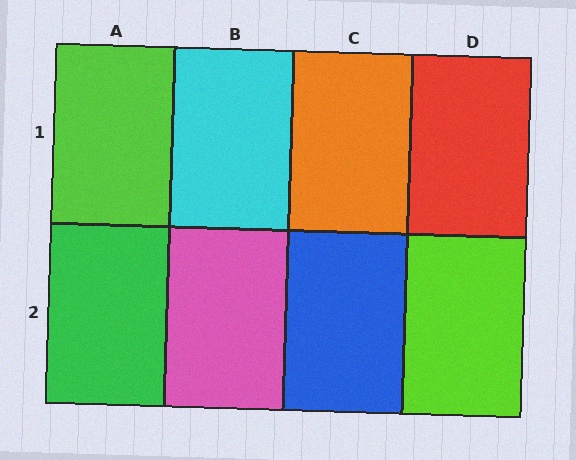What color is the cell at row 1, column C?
Orange.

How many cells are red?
1 cell is red.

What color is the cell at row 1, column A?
Lime.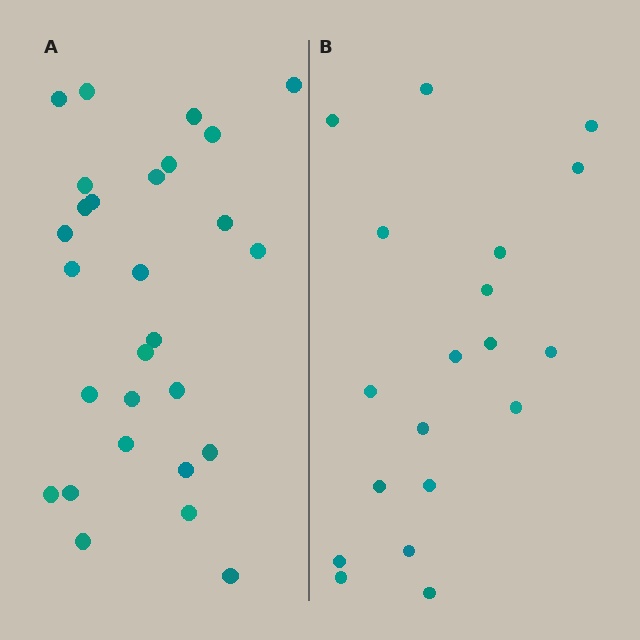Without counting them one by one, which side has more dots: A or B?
Region A (the left region) has more dots.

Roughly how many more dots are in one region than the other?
Region A has roughly 8 or so more dots than region B.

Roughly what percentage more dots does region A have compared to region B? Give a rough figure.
About 45% more.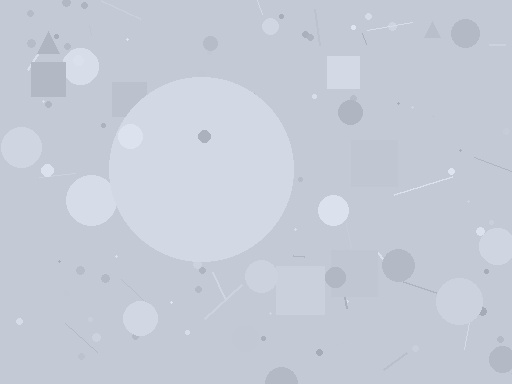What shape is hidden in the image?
A circle is hidden in the image.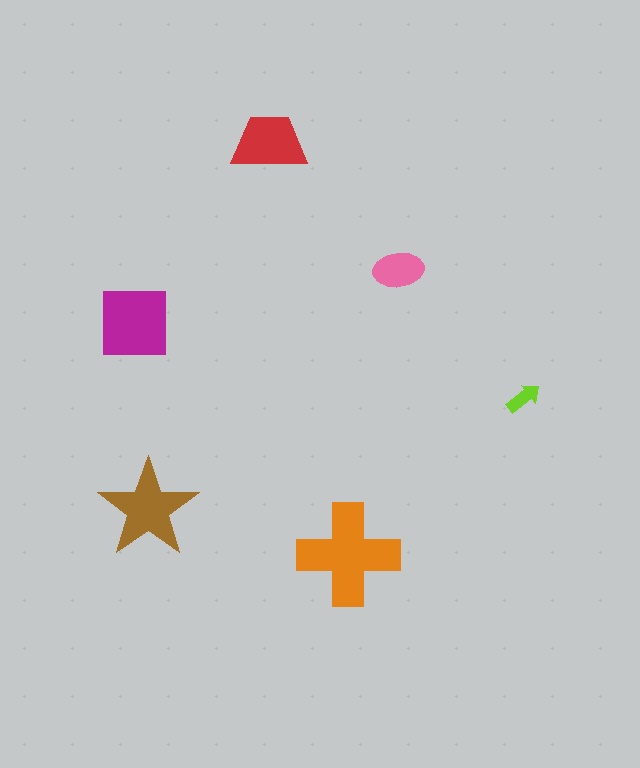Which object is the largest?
The orange cross.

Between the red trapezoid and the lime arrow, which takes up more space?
The red trapezoid.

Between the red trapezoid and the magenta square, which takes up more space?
The magenta square.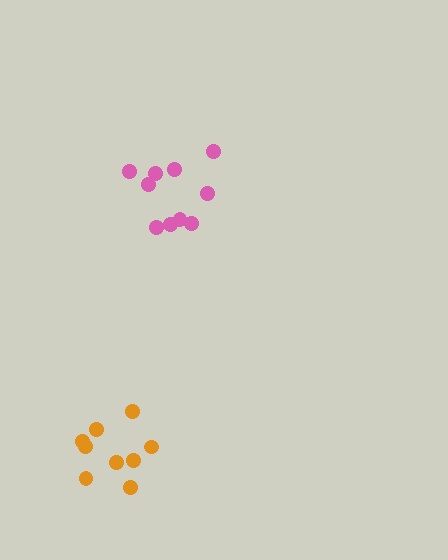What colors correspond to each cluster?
The clusters are colored: orange, pink.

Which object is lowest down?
The orange cluster is bottommost.